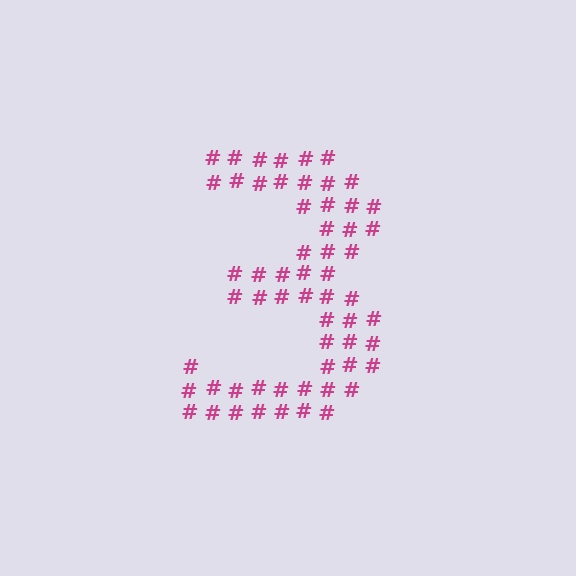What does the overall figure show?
The overall figure shows the digit 3.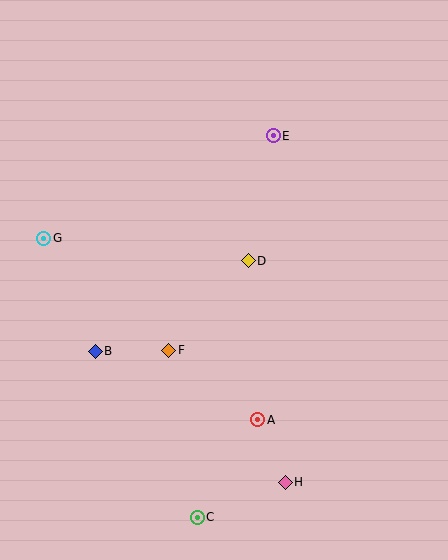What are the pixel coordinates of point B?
Point B is at (95, 351).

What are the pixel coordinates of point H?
Point H is at (285, 482).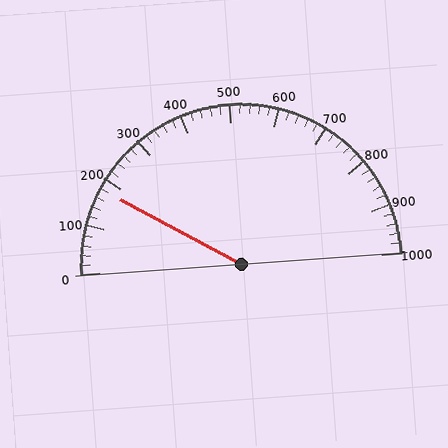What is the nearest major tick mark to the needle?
The nearest major tick mark is 200.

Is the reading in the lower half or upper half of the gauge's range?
The reading is in the lower half of the range (0 to 1000).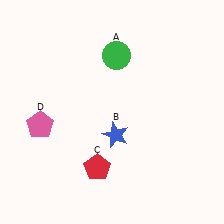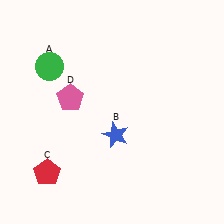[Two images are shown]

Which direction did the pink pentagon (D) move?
The pink pentagon (D) moved right.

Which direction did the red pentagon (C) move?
The red pentagon (C) moved left.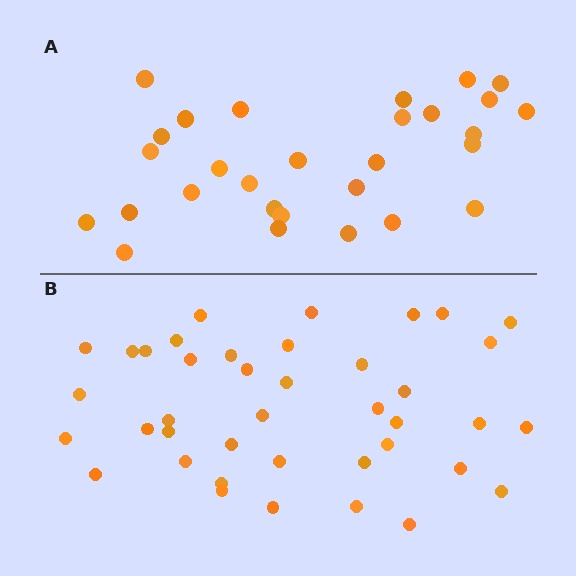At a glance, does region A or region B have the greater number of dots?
Region B (the bottom region) has more dots.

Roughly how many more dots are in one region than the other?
Region B has roughly 12 or so more dots than region A.